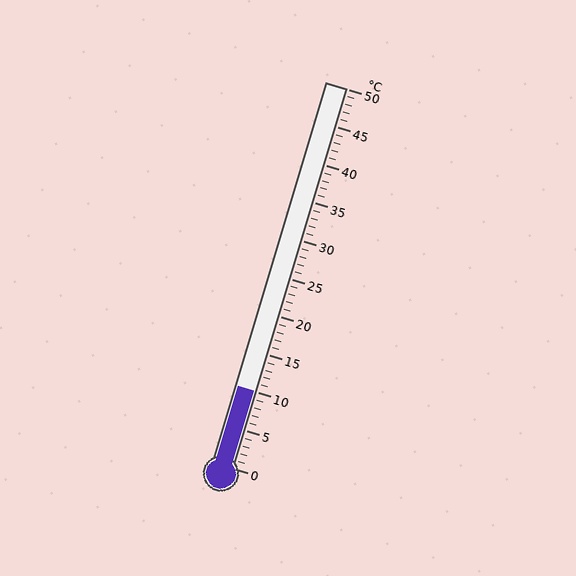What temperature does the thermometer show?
The thermometer shows approximately 10°C.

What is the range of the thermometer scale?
The thermometer scale ranges from 0°C to 50°C.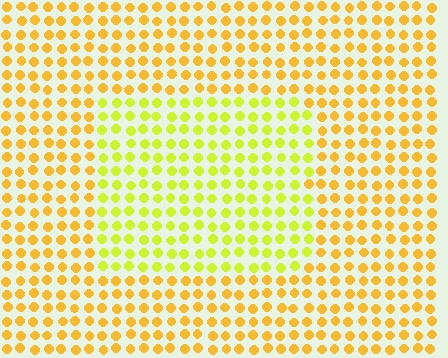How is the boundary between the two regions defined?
The boundary is defined purely by a slight shift in hue (about 30 degrees). Spacing, size, and orientation are identical on both sides.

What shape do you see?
I see a rectangle.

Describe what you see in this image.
The image is filled with small yellow elements in a uniform arrangement. A rectangle-shaped region is visible where the elements are tinted to a slightly different hue, forming a subtle color boundary.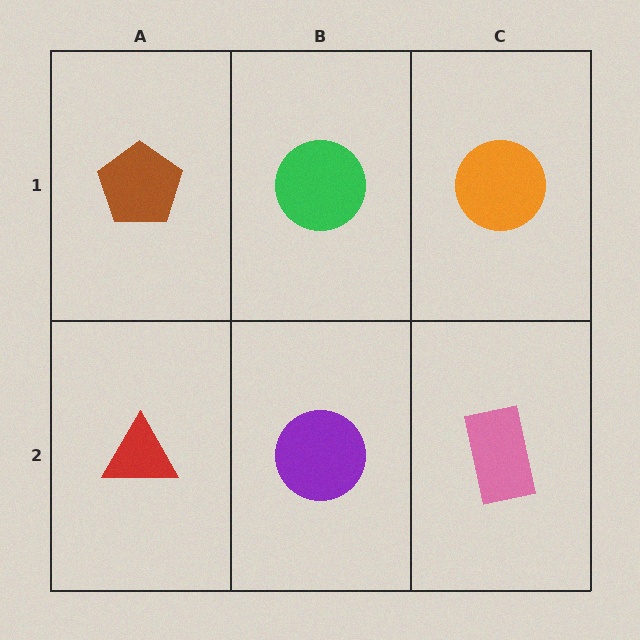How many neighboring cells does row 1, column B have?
3.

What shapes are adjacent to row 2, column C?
An orange circle (row 1, column C), a purple circle (row 2, column B).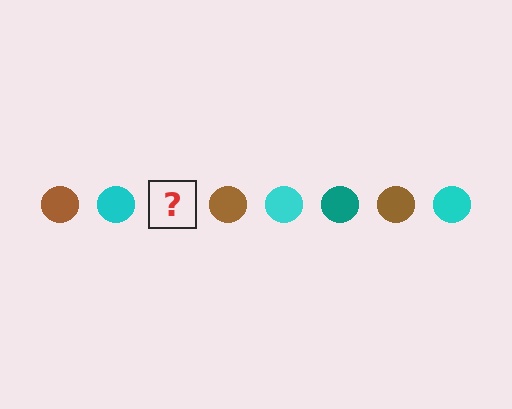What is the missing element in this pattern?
The missing element is a teal circle.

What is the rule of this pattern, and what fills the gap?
The rule is that the pattern cycles through brown, cyan, teal circles. The gap should be filled with a teal circle.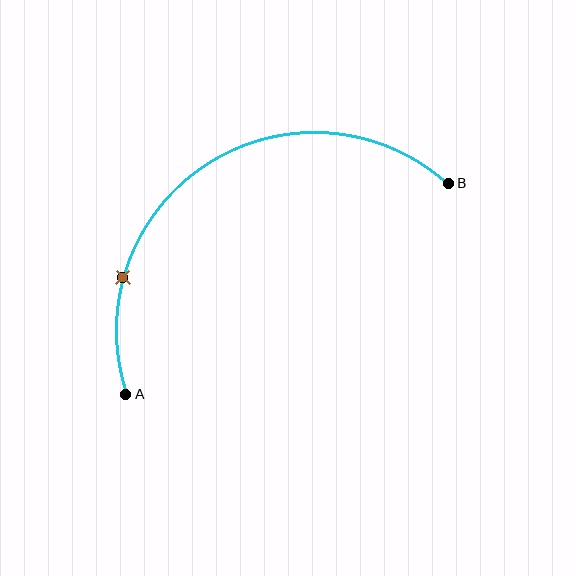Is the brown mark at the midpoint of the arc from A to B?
No. The brown mark lies on the arc but is closer to endpoint A. The arc midpoint would be at the point on the curve equidistant along the arc from both A and B.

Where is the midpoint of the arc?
The arc midpoint is the point on the curve farthest from the straight line joining A and B. It sits above that line.